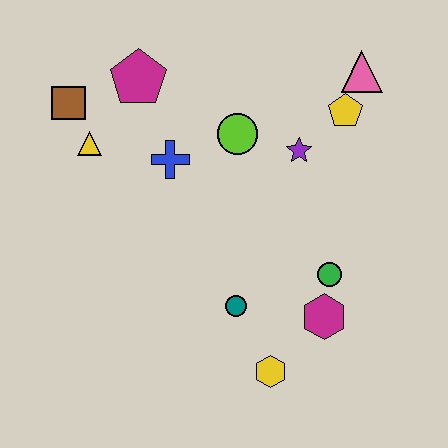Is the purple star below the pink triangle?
Yes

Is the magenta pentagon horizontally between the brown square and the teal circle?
Yes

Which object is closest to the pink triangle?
The yellow pentagon is closest to the pink triangle.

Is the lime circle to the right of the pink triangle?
No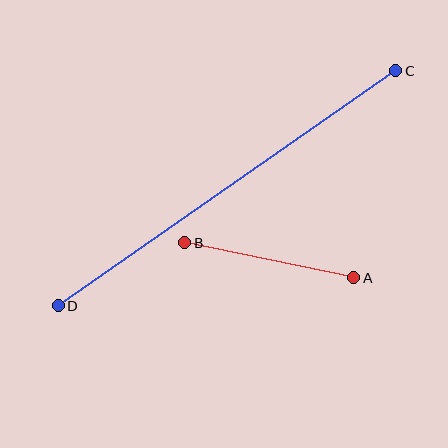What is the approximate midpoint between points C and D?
The midpoint is at approximately (227, 188) pixels.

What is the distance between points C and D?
The distance is approximately 411 pixels.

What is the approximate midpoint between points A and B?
The midpoint is at approximately (269, 260) pixels.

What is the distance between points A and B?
The distance is approximately 173 pixels.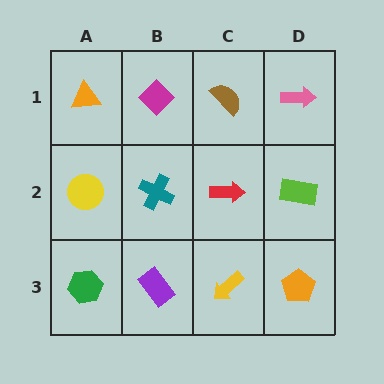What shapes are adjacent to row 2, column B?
A magenta diamond (row 1, column B), a purple rectangle (row 3, column B), a yellow circle (row 2, column A), a red arrow (row 2, column C).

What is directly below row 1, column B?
A teal cross.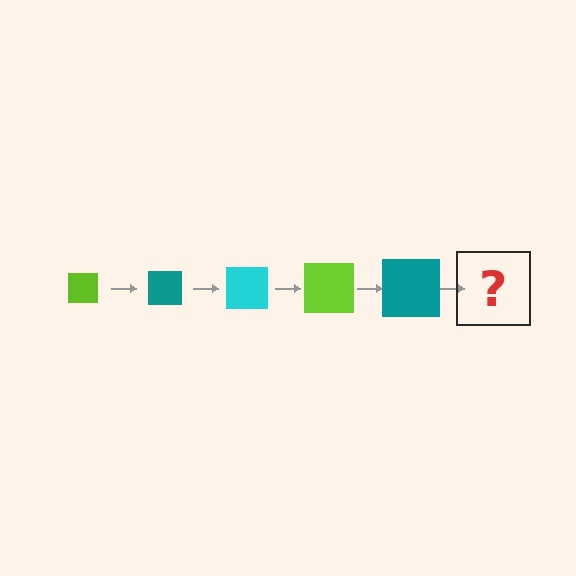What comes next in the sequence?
The next element should be a cyan square, larger than the previous one.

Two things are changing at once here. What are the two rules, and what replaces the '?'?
The two rules are that the square grows larger each step and the color cycles through lime, teal, and cyan. The '?' should be a cyan square, larger than the previous one.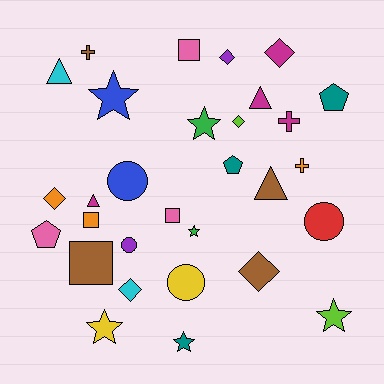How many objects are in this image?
There are 30 objects.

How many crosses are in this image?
There are 3 crosses.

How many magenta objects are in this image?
There are 4 magenta objects.